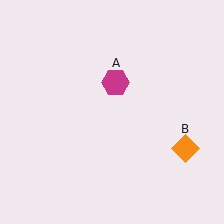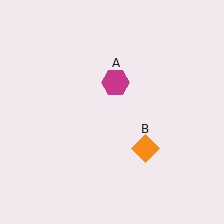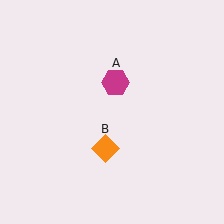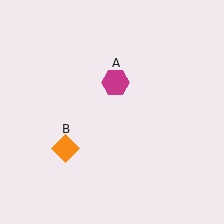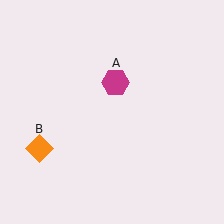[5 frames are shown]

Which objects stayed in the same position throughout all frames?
Magenta hexagon (object A) remained stationary.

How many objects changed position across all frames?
1 object changed position: orange diamond (object B).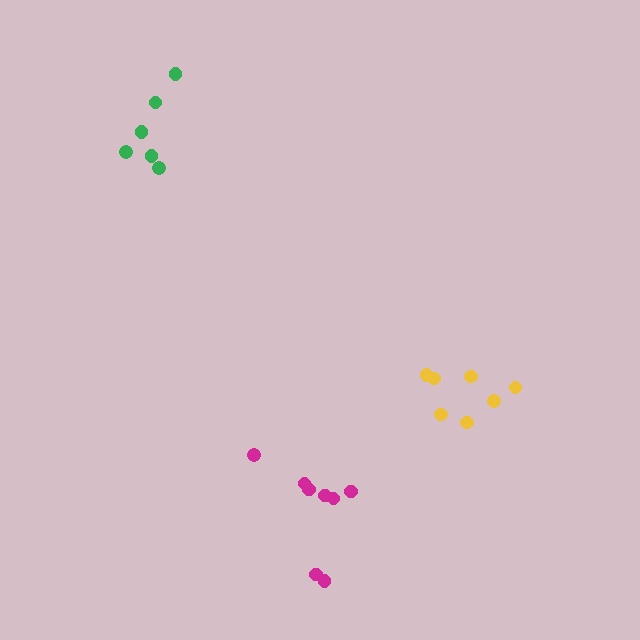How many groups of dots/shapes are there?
There are 3 groups.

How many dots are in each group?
Group 1: 7 dots, Group 2: 8 dots, Group 3: 6 dots (21 total).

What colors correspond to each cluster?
The clusters are colored: yellow, magenta, green.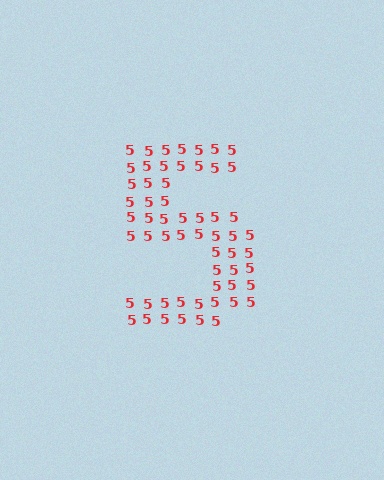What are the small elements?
The small elements are digit 5's.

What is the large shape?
The large shape is the digit 5.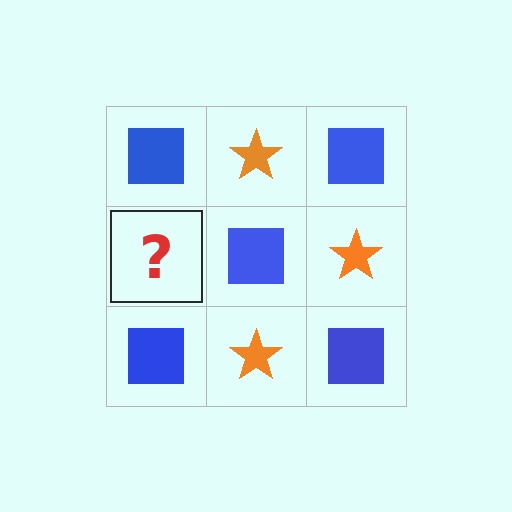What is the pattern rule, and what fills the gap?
The rule is that it alternates blue square and orange star in a checkerboard pattern. The gap should be filled with an orange star.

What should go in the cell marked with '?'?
The missing cell should contain an orange star.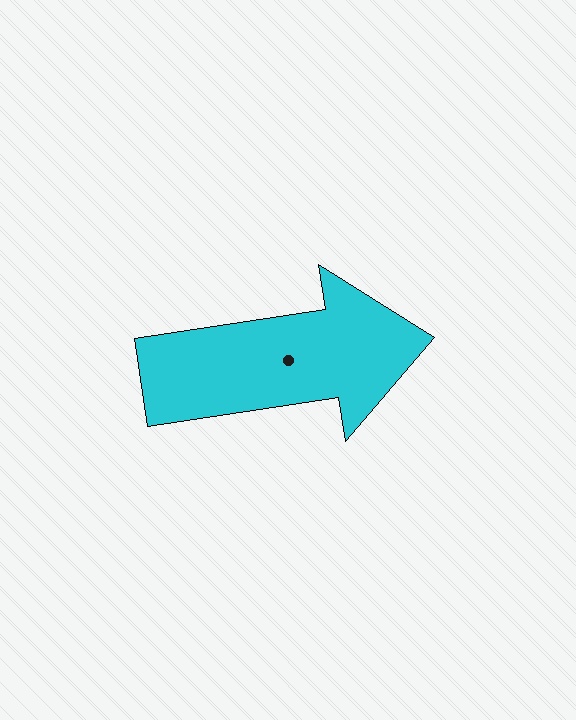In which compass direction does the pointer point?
East.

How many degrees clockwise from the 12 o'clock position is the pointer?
Approximately 81 degrees.